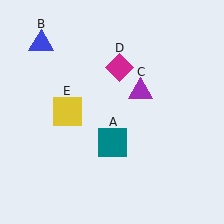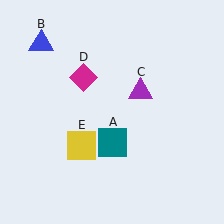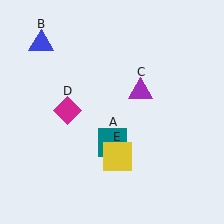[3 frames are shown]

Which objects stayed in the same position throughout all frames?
Teal square (object A) and blue triangle (object B) and purple triangle (object C) remained stationary.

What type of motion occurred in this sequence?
The magenta diamond (object D), yellow square (object E) rotated counterclockwise around the center of the scene.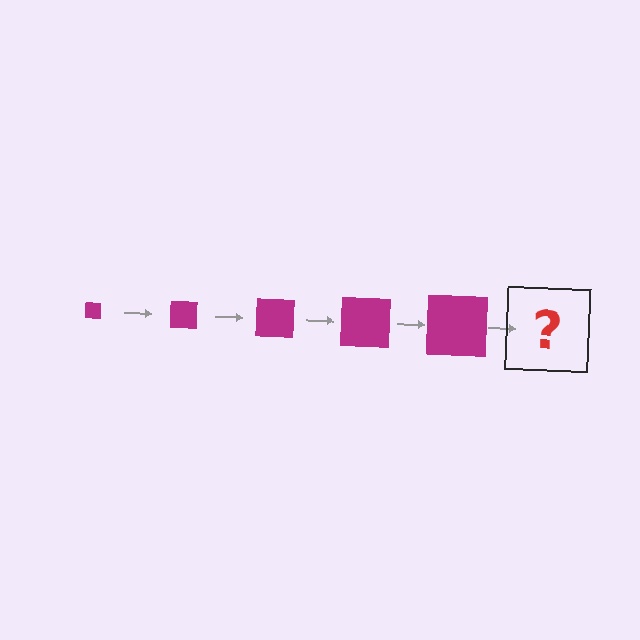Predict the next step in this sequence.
The next step is a magenta square, larger than the previous one.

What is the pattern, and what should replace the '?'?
The pattern is that the square gets progressively larger each step. The '?' should be a magenta square, larger than the previous one.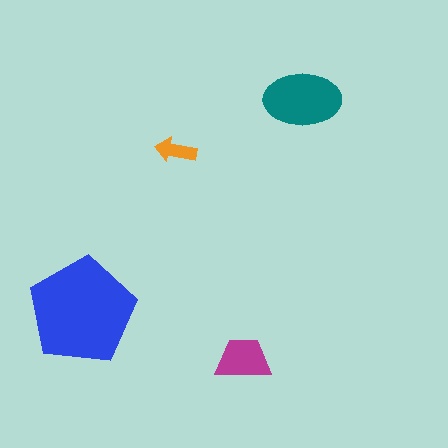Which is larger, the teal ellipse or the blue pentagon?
The blue pentagon.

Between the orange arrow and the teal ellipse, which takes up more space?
The teal ellipse.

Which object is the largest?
The blue pentagon.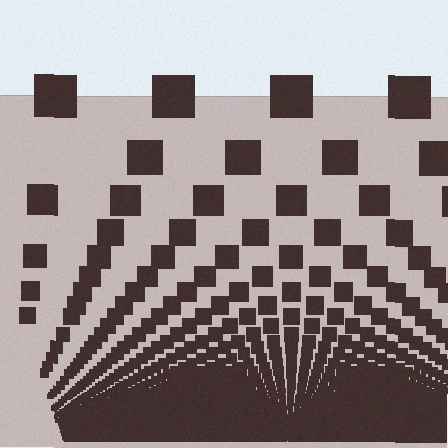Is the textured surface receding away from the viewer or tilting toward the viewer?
The surface appears to tilt toward the viewer. Texture elements get larger and sparser toward the top.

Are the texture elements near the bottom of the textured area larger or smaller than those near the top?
Smaller. The gradient is inverted — elements near the bottom are smaller and denser.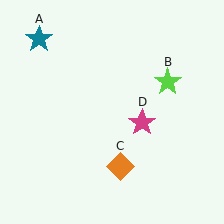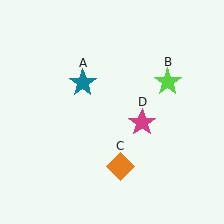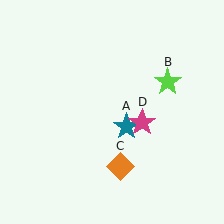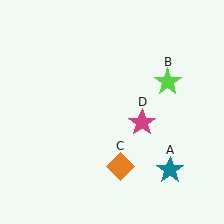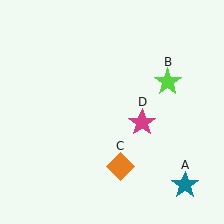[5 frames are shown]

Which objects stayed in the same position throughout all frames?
Lime star (object B) and orange diamond (object C) and magenta star (object D) remained stationary.